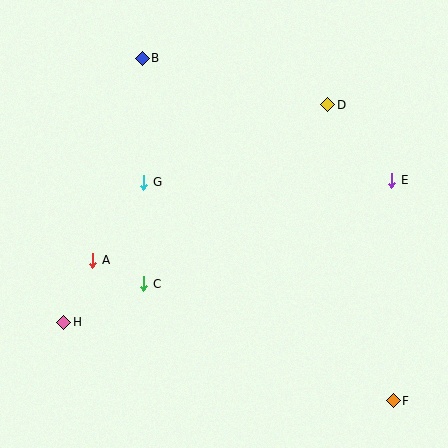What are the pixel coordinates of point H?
Point H is at (64, 322).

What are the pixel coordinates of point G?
Point G is at (144, 182).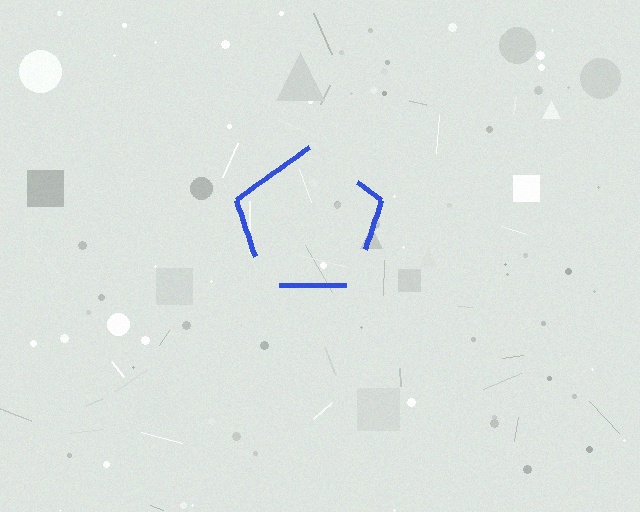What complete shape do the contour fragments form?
The contour fragments form a pentagon.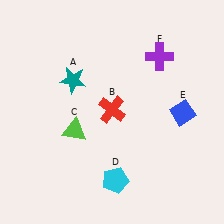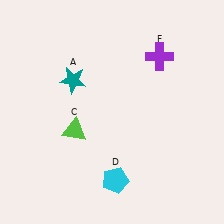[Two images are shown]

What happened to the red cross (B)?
The red cross (B) was removed in Image 2. It was in the top-right area of Image 1.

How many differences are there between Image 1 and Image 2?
There are 2 differences between the two images.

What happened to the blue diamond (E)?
The blue diamond (E) was removed in Image 2. It was in the bottom-right area of Image 1.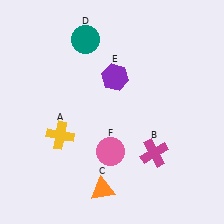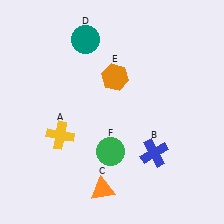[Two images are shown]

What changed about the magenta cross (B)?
In Image 1, B is magenta. In Image 2, it changed to blue.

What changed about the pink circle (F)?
In Image 1, F is pink. In Image 2, it changed to green.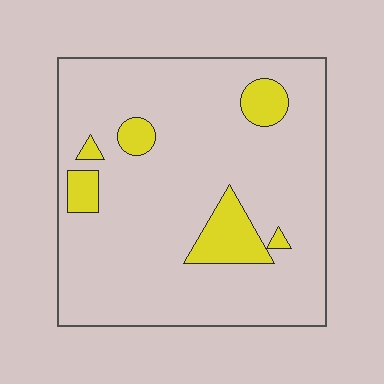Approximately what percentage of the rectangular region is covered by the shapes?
Approximately 10%.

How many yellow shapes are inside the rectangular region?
6.